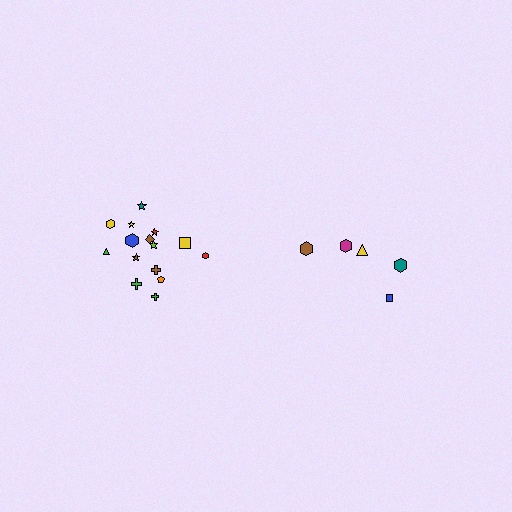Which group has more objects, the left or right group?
The left group.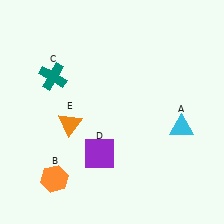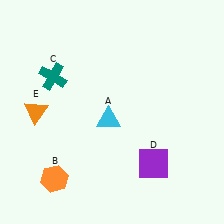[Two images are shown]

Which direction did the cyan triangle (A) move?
The cyan triangle (A) moved left.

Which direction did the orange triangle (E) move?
The orange triangle (E) moved left.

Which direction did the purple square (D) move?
The purple square (D) moved right.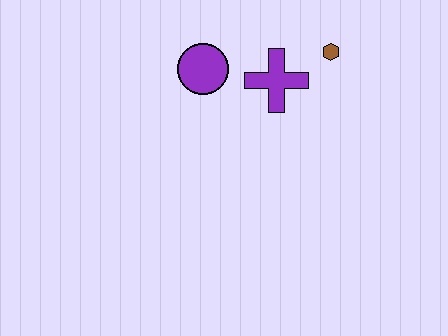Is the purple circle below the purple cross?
No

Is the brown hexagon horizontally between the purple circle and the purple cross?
No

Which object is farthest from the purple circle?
The brown hexagon is farthest from the purple circle.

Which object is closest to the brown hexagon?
The purple cross is closest to the brown hexagon.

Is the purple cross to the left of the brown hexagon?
Yes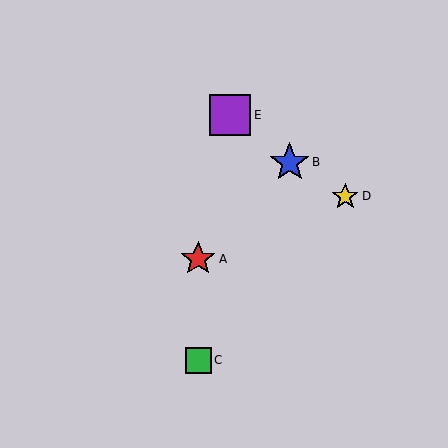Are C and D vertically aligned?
No, C is at x≈198 and D is at x≈345.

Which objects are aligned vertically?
Objects A, C are aligned vertically.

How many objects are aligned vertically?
2 objects (A, C) are aligned vertically.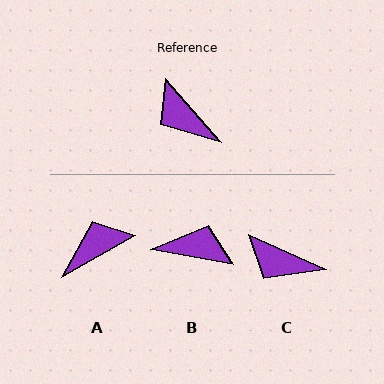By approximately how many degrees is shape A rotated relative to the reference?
Approximately 102 degrees clockwise.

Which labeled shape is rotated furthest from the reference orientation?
B, about 141 degrees away.